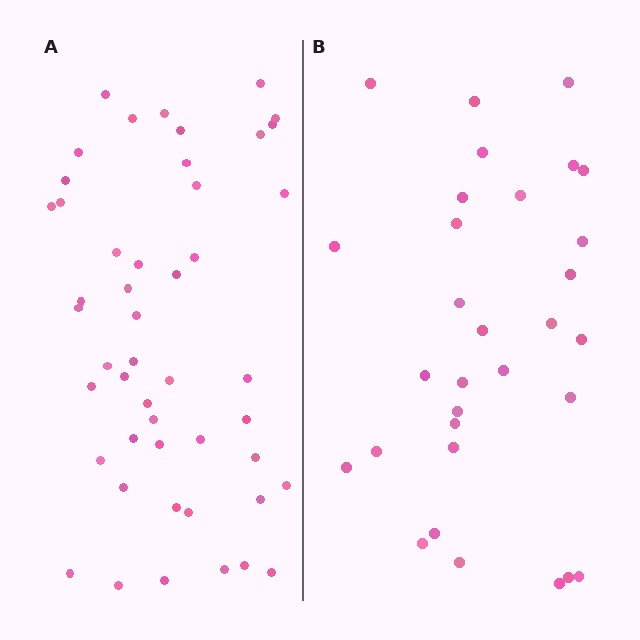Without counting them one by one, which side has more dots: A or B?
Region A (the left region) has more dots.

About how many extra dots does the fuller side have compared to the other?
Region A has approximately 15 more dots than region B.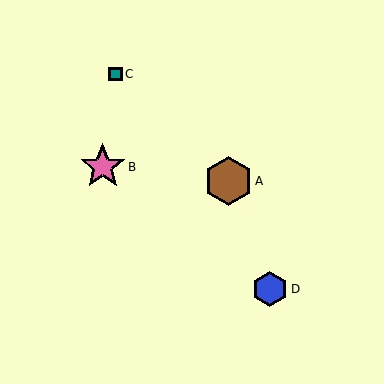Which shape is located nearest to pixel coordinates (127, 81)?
The teal square (labeled C) at (116, 74) is nearest to that location.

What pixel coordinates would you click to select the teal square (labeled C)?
Click at (116, 74) to select the teal square C.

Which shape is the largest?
The brown hexagon (labeled A) is the largest.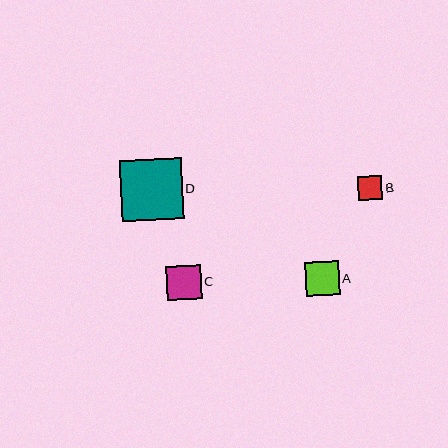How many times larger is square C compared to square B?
Square C is approximately 1.4 times the size of square B.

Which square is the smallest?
Square B is the smallest with a size of approximately 24 pixels.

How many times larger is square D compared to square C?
Square D is approximately 1.8 times the size of square C.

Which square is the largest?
Square D is the largest with a size of approximately 61 pixels.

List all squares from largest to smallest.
From largest to smallest: D, C, A, B.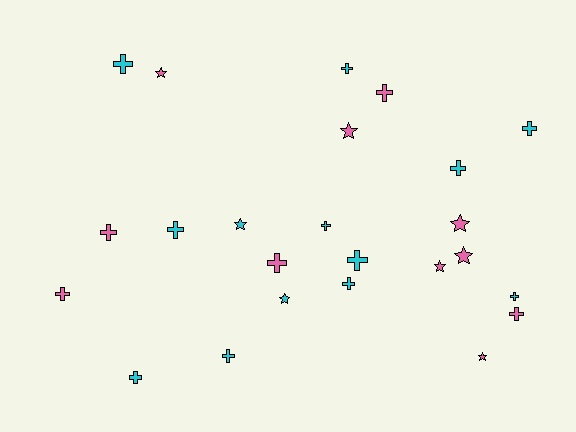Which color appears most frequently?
Cyan, with 13 objects.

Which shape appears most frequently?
Cross, with 16 objects.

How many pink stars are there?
There are 6 pink stars.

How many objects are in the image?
There are 24 objects.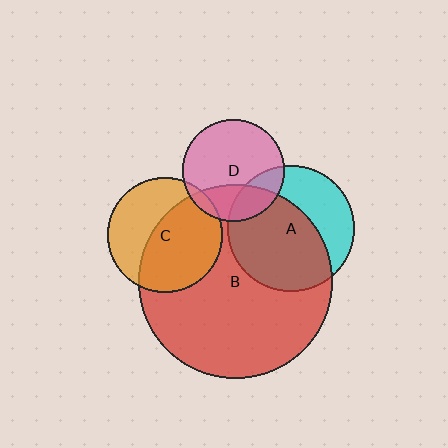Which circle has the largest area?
Circle B (red).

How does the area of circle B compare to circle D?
Approximately 3.6 times.